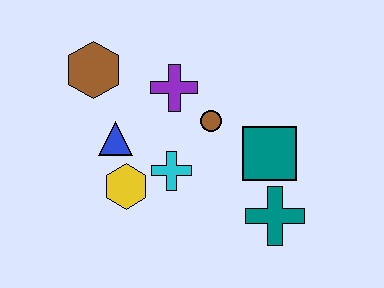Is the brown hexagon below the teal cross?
No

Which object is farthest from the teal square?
The brown hexagon is farthest from the teal square.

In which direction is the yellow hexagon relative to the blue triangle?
The yellow hexagon is below the blue triangle.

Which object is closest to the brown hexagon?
The blue triangle is closest to the brown hexagon.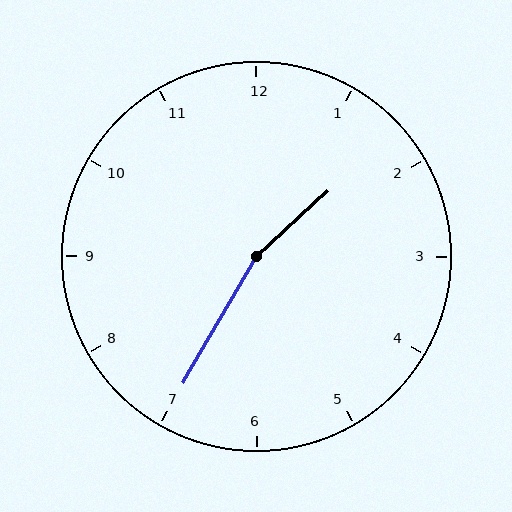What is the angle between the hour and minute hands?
Approximately 162 degrees.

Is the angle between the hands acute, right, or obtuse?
It is obtuse.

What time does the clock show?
1:35.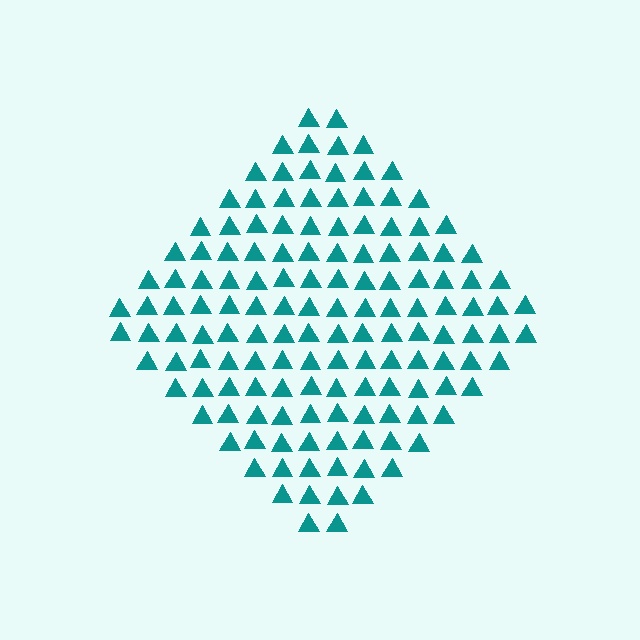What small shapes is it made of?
It is made of small triangles.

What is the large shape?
The large shape is a diamond.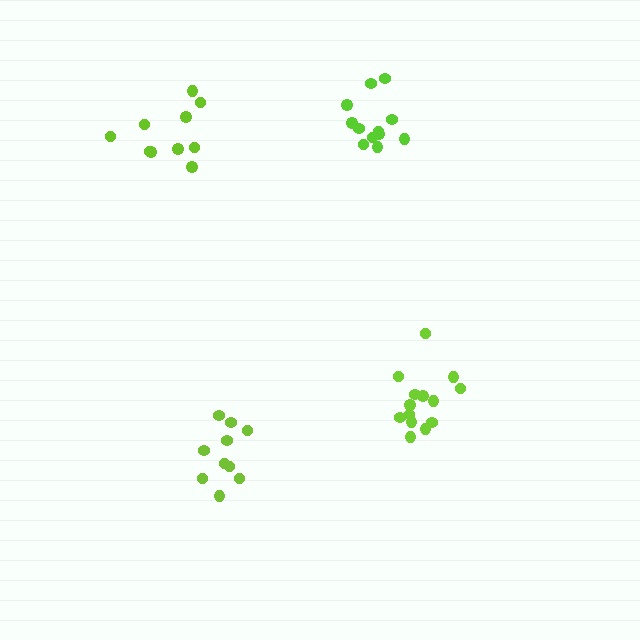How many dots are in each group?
Group 1: 10 dots, Group 2: 12 dots, Group 3: 10 dots, Group 4: 14 dots (46 total).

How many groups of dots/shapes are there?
There are 4 groups.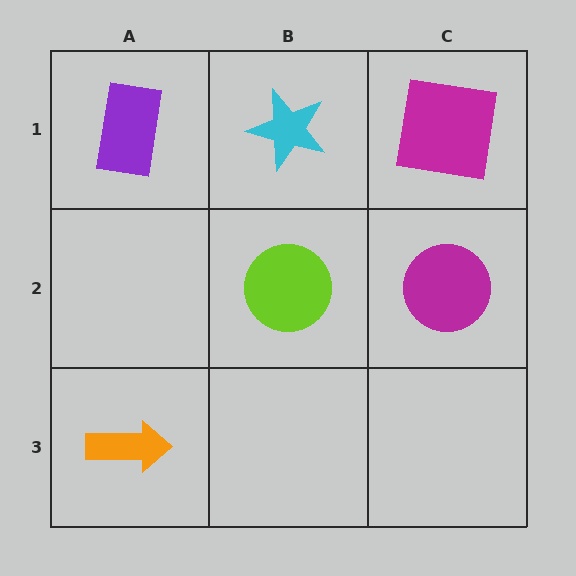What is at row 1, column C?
A magenta square.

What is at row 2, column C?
A magenta circle.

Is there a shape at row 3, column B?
No, that cell is empty.